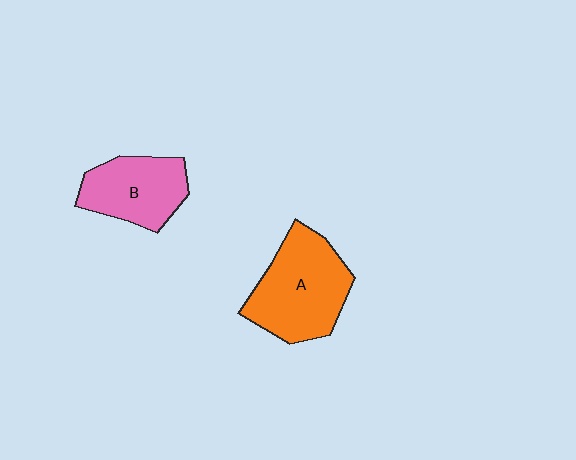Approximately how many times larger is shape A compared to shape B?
Approximately 1.4 times.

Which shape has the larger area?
Shape A (orange).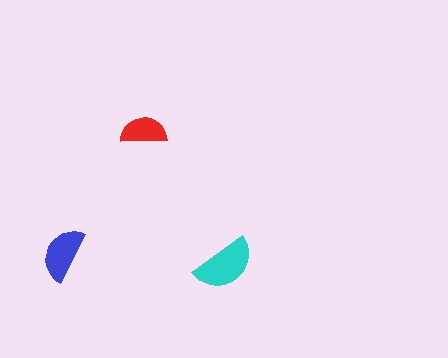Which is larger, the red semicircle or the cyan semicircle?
The cyan one.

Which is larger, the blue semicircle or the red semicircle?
The blue one.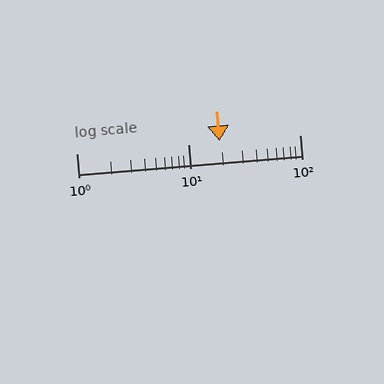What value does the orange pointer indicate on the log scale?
The pointer indicates approximately 19.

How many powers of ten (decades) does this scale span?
The scale spans 2 decades, from 1 to 100.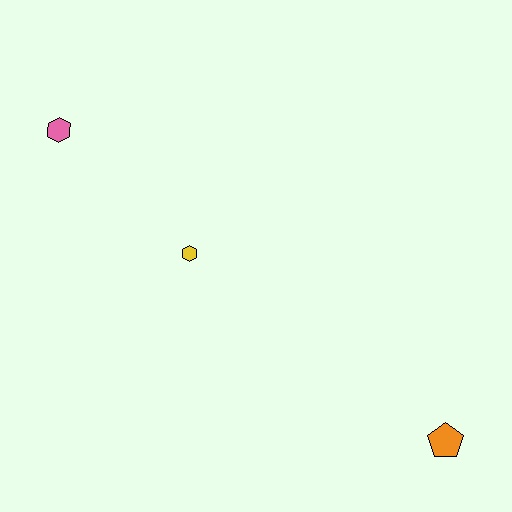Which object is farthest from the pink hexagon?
The orange pentagon is farthest from the pink hexagon.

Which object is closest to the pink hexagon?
The yellow hexagon is closest to the pink hexagon.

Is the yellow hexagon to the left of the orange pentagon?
Yes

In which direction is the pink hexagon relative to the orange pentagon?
The pink hexagon is to the left of the orange pentagon.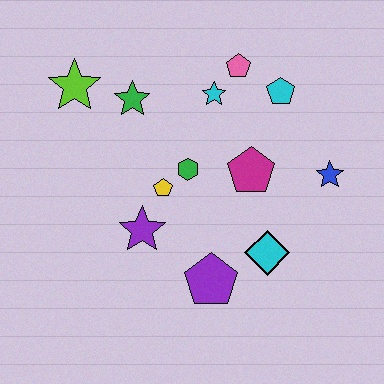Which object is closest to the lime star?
The green star is closest to the lime star.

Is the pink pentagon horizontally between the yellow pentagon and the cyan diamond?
Yes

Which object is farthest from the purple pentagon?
The lime star is farthest from the purple pentagon.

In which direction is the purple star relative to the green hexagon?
The purple star is below the green hexagon.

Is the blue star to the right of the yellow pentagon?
Yes